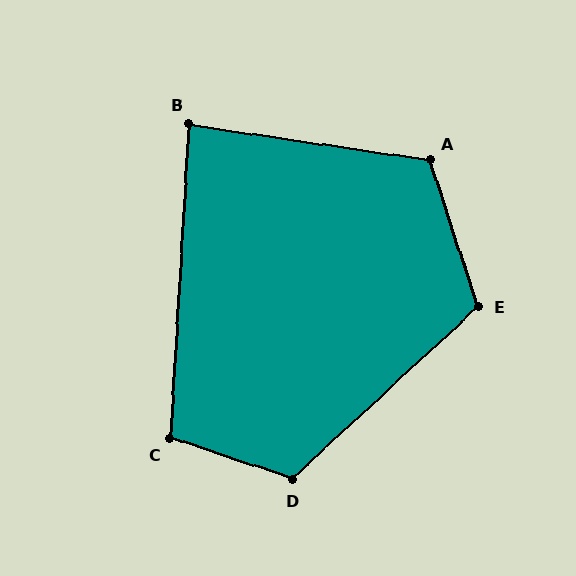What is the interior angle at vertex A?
Approximately 117 degrees (obtuse).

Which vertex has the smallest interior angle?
B, at approximately 85 degrees.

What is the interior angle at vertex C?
Approximately 105 degrees (obtuse).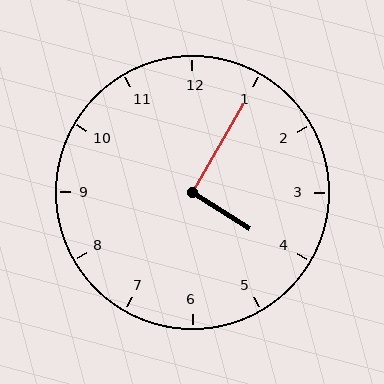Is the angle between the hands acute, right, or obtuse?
It is right.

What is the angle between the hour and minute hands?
Approximately 92 degrees.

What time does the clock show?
4:05.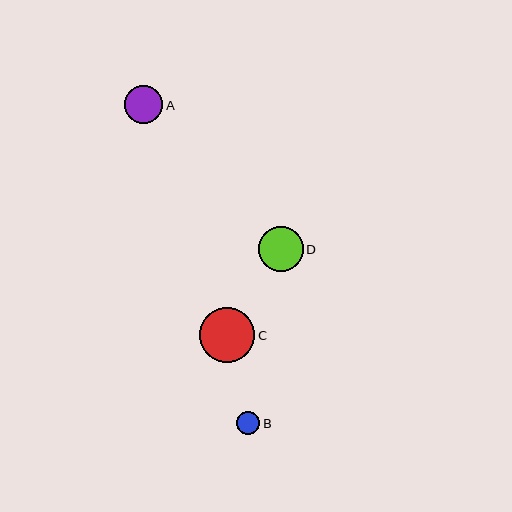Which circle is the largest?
Circle C is the largest with a size of approximately 56 pixels.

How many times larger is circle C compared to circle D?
Circle C is approximately 1.3 times the size of circle D.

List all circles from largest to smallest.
From largest to smallest: C, D, A, B.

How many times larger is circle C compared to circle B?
Circle C is approximately 2.4 times the size of circle B.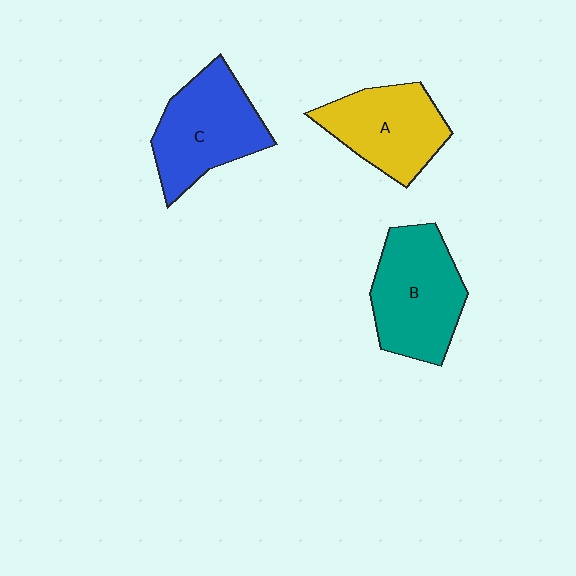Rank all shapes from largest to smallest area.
From largest to smallest: B (teal), C (blue), A (yellow).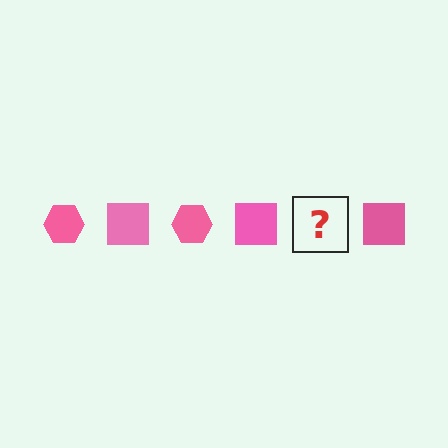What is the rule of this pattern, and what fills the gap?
The rule is that the pattern cycles through hexagon, square shapes in pink. The gap should be filled with a pink hexagon.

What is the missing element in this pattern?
The missing element is a pink hexagon.